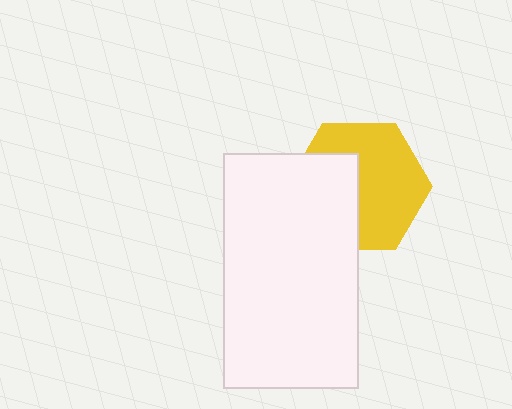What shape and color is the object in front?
The object in front is a white rectangle.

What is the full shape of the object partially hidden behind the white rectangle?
The partially hidden object is a yellow hexagon.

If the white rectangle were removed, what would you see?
You would see the complete yellow hexagon.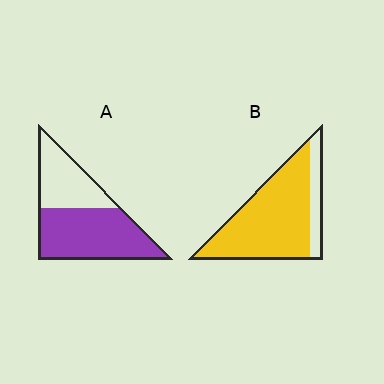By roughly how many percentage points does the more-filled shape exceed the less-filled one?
By roughly 20 percentage points (B over A).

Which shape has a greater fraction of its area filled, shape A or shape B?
Shape B.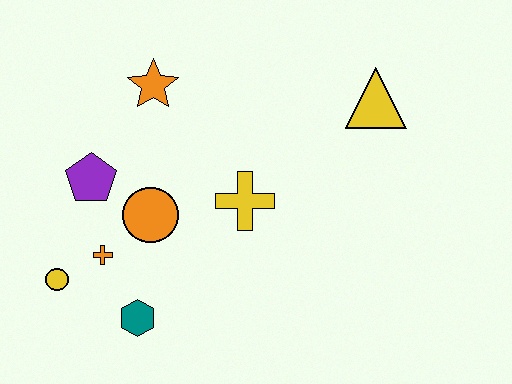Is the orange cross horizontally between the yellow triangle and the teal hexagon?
No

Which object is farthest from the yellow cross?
The yellow circle is farthest from the yellow cross.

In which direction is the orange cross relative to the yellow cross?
The orange cross is to the left of the yellow cross.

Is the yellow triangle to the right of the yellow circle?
Yes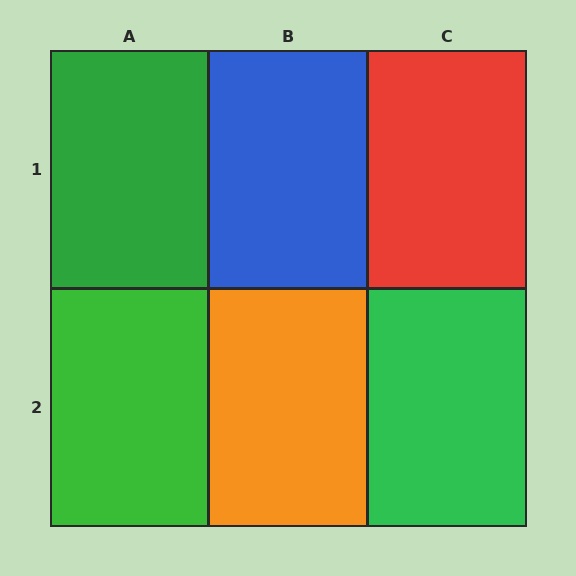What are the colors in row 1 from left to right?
Green, blue, red.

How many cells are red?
1 cell is red.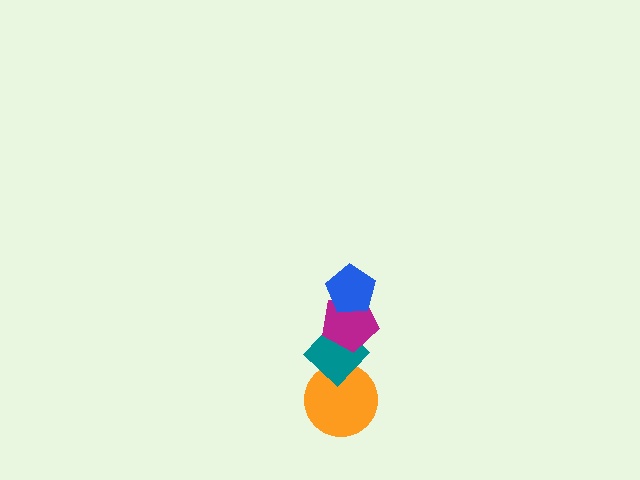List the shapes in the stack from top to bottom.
From top to bottom: the blue pentagon, the magenta pentagon, the teal diamond, the orange circle.